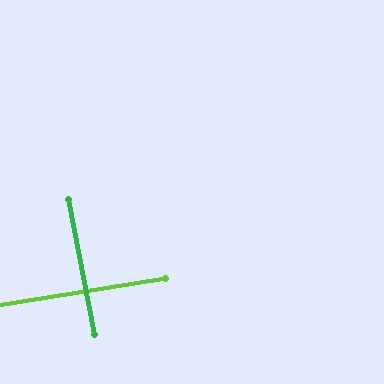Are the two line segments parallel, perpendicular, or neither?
Perpendicular — they meet at approximately 88°.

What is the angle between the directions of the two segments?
Approximately 88 degrees.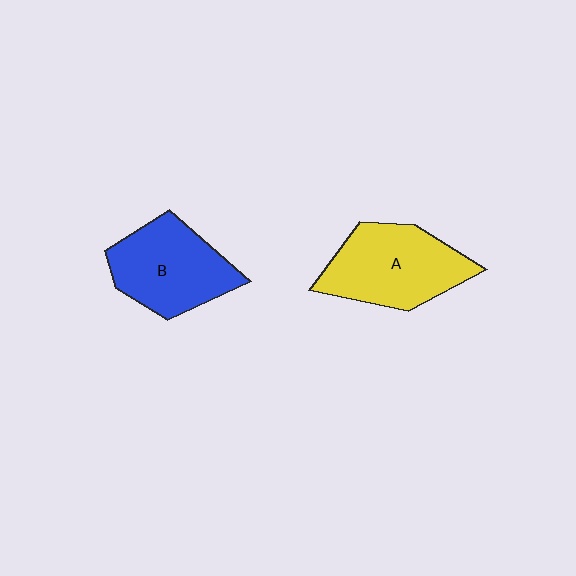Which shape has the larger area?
Shape A (yellow).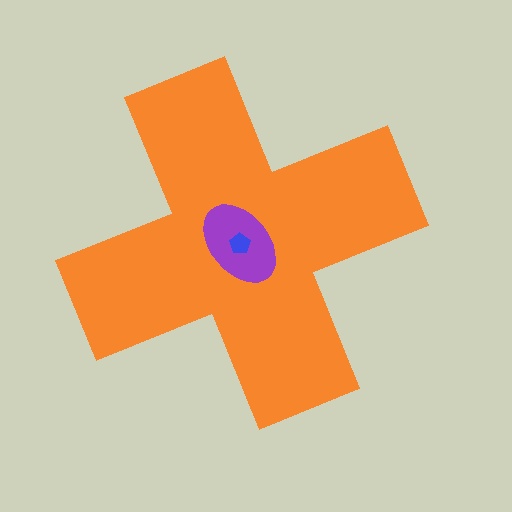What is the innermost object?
The blue pentagon.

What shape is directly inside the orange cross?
The purple ellipse.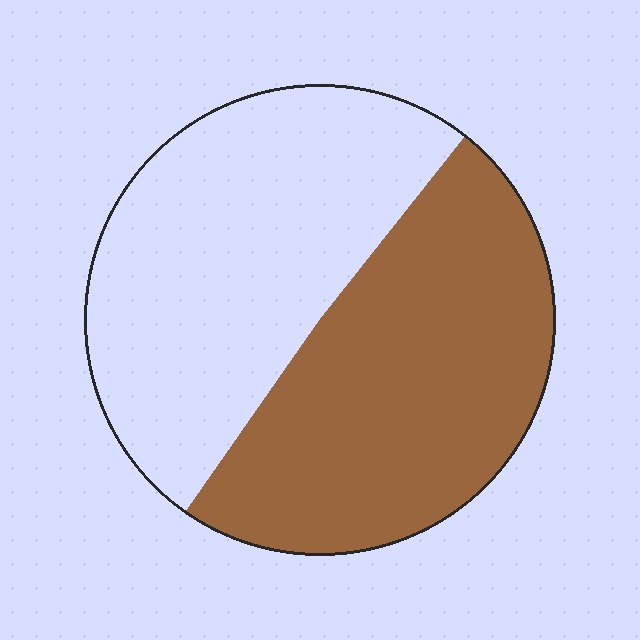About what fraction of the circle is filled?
About one half (1/2).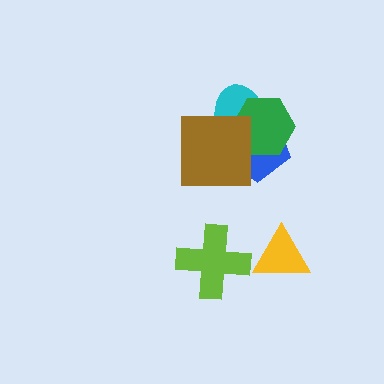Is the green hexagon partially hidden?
Yes, it is partially covered by another shape.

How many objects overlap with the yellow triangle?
0 objects overlap with the yellow triangle.